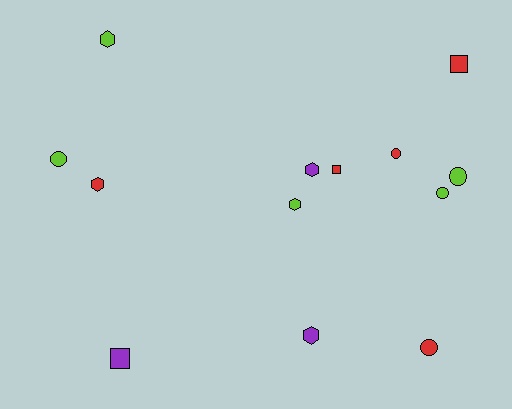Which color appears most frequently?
Red, with 5 objects.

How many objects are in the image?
There are 13 objects.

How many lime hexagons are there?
There are 2 lime hexagons.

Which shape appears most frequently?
Circle, with 5 objects.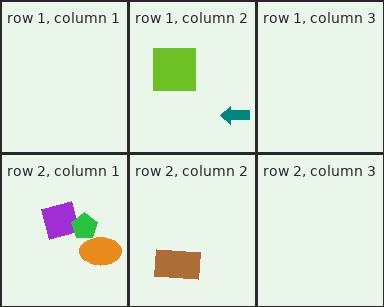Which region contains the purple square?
The row 2, column 1 region.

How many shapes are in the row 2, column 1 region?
3.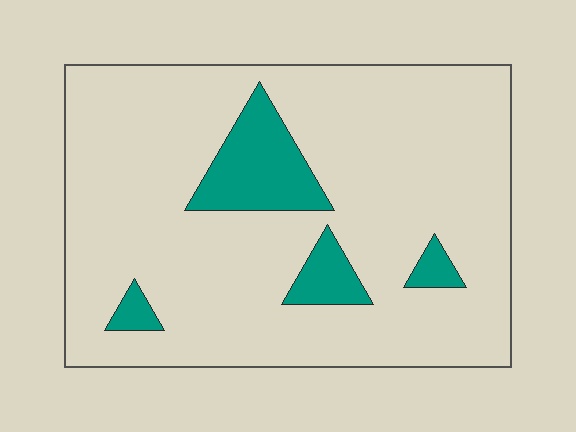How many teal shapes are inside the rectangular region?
4.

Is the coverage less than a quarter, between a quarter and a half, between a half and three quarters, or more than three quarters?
Less than a quarter.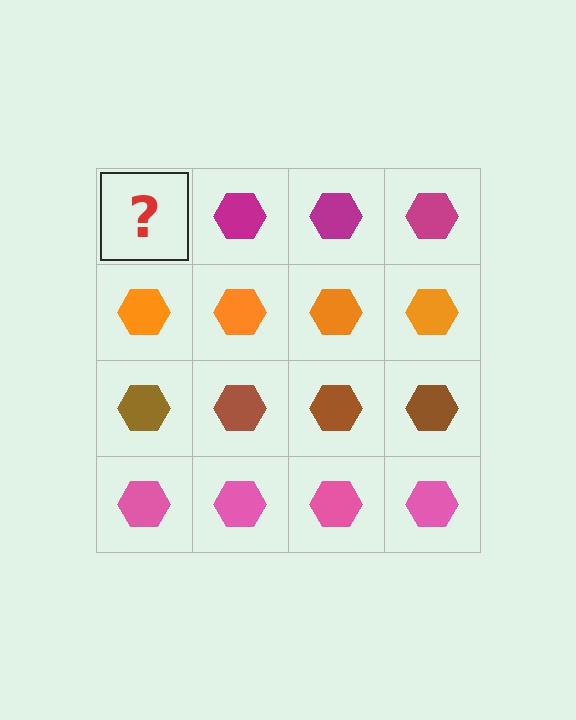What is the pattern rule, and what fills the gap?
The rule is that each row has a consistent color. The gap should be filled with a magenta hexagon.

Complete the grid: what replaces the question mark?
The question mark should be replaced with a magenta hexagon.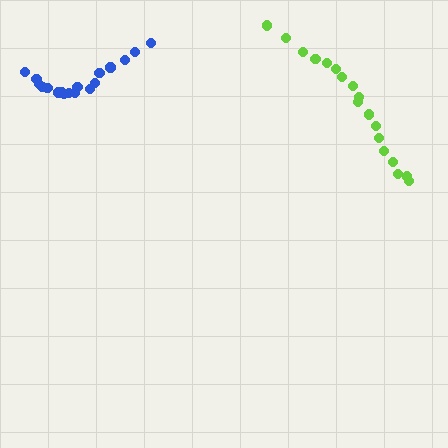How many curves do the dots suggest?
There are 2 distinct paths.